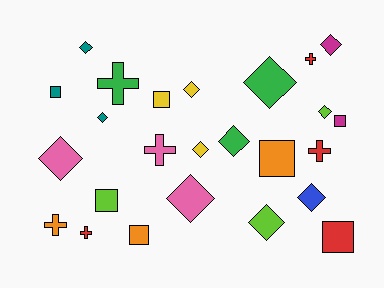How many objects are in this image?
There are 25 objects.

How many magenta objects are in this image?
There are 2 magenta objects.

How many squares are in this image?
There are 7 squares.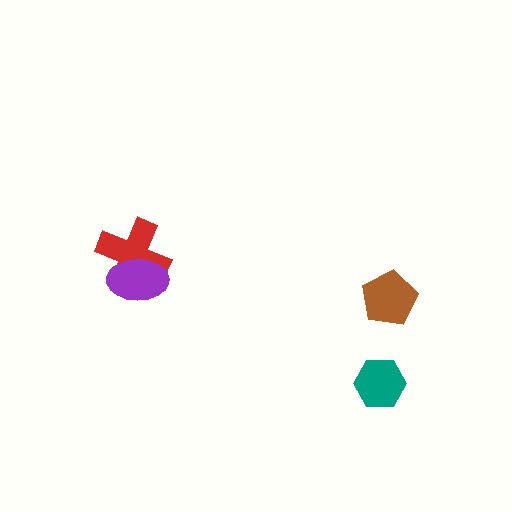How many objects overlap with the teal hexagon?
0 objects overlap with the teal hexagon.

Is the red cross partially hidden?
Yes, it is partially covered by another shape.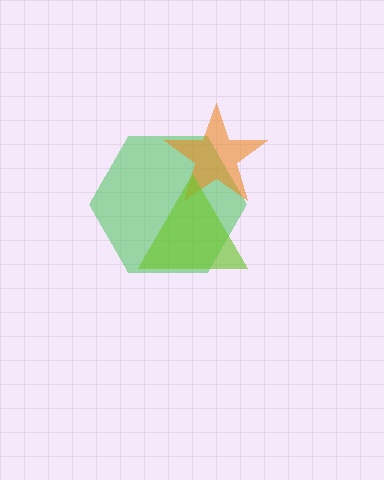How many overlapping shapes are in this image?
There are 3 overlapping shapes in the image.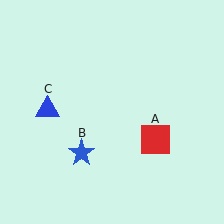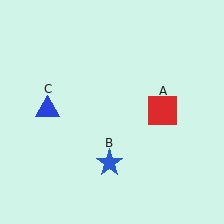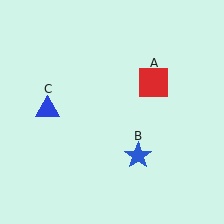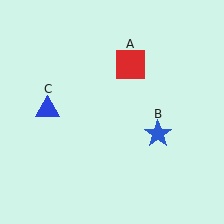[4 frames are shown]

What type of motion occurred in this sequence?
The red square (object A), blue star (object B) rotated counterclockwise around the center of the scene.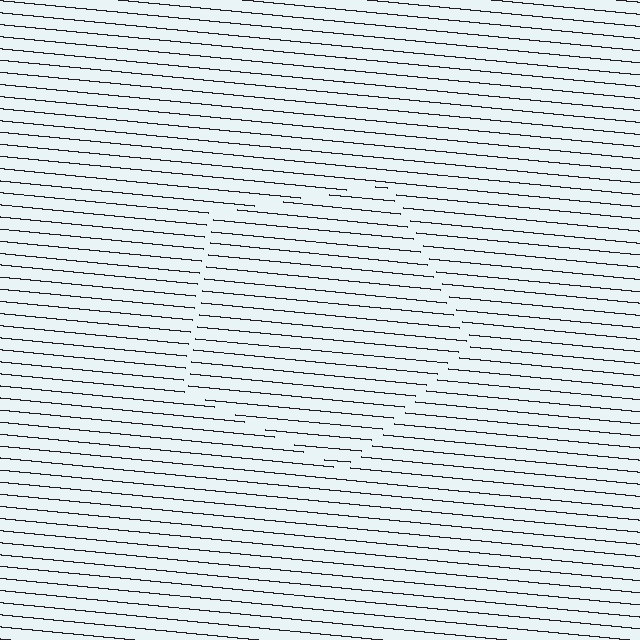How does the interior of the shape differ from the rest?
The interior of the shape contains the same grating, shifted by half a period — the contour is defined by the phase discontinuity where line-ends from the inner and outer gratings abut.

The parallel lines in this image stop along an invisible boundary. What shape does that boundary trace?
An illusory pentagon. The interior of the shape contains the same grating, shifted by half a period — the contour is defined by the phase discontinuity where line-ends from the inner and outer gratings abut.